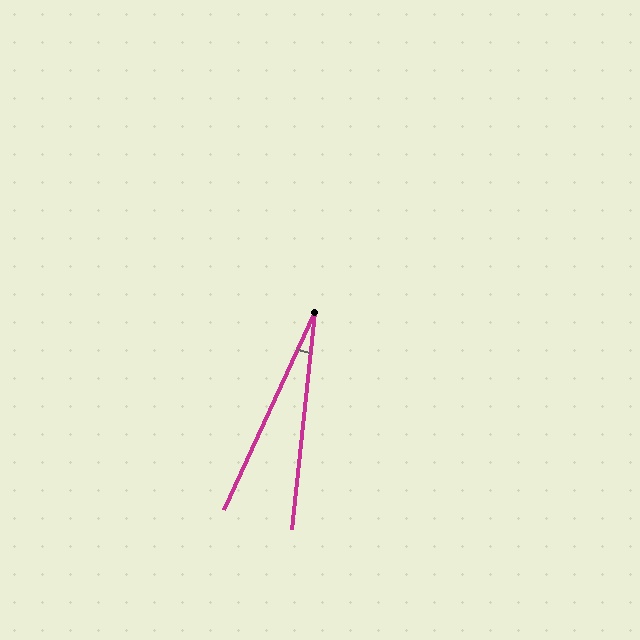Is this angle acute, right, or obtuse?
It is acute.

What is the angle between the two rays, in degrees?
Approximately 19 degrees.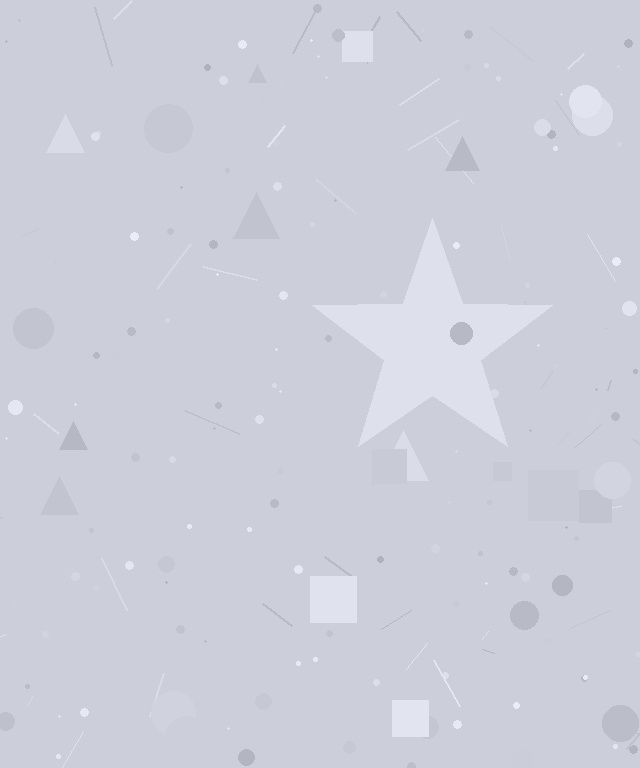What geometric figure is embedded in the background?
A star is embedded in the background.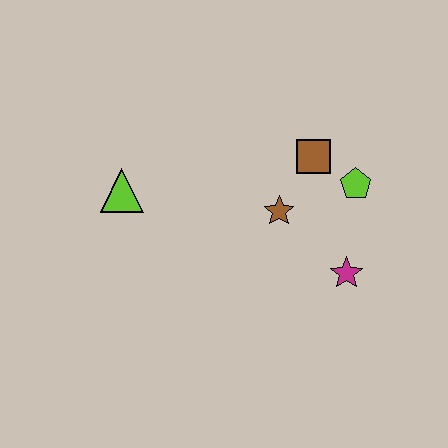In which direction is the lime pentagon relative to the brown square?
The lime pentagon is to the right of the brown square.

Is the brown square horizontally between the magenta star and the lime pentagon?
No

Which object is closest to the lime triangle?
The brown star is closest to the lime triangle.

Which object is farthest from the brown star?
The lime triangle is farthest from the brown star.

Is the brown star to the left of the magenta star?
Yes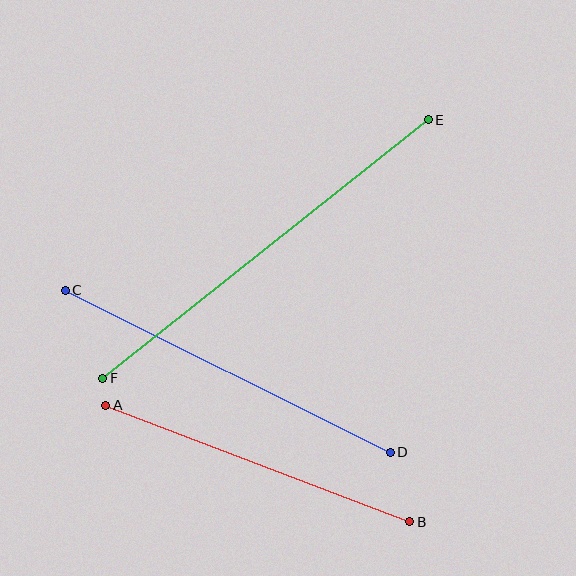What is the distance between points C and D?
The distance is approximately 363 pixels.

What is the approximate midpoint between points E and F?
The midpoint is at approximately (265, 249) pixels.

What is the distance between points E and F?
The distance is approximately 416 pixels.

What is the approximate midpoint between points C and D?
The midpoint is at approximately (228, 371) pixels.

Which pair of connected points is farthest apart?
Points E and F are farthest apart.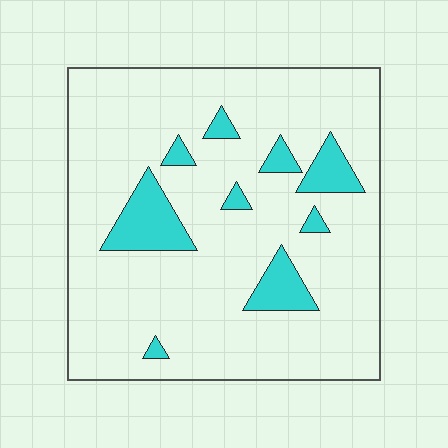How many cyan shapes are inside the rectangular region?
9.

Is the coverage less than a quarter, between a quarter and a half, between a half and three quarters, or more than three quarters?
Less than a quarter.